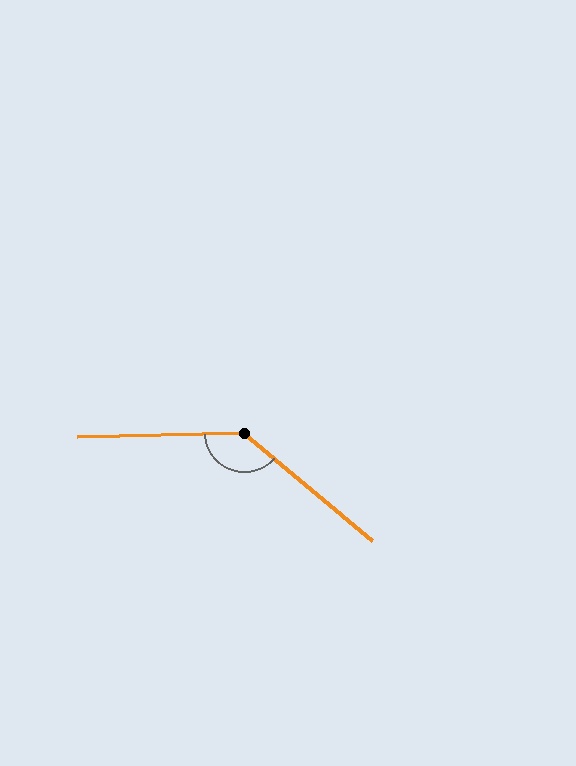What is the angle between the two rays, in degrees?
Approximately 138 degrees.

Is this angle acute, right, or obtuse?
It is obtuse.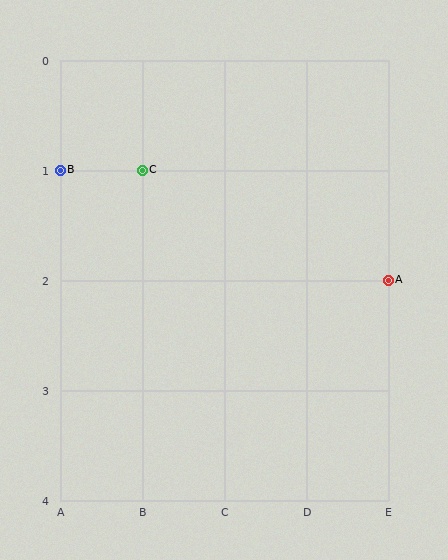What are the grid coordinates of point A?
Point A is at grid coordinates (E, 2).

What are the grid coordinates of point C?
Point C is at grid coordinates (B, 1).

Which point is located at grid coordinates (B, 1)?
Point C is at (B, 1).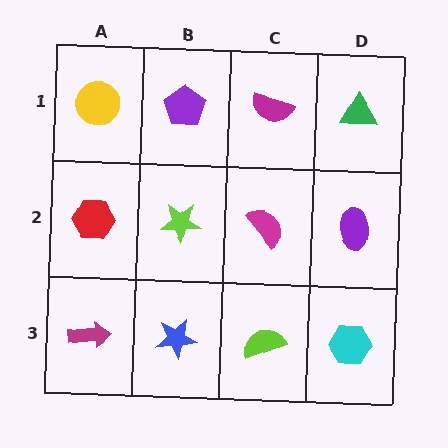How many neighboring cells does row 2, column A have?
3.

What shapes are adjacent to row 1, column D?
A purple ellipse (row 2, column D), a magenta semicircle (row 1, column C).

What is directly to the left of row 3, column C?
A blue star.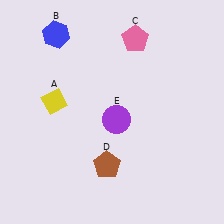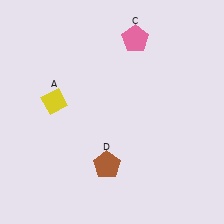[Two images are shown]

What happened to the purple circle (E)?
The purple circle (E) was removed in Image 2. It was in the bottom-right area of Image 1.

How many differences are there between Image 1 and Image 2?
There are 2 differences between the two images.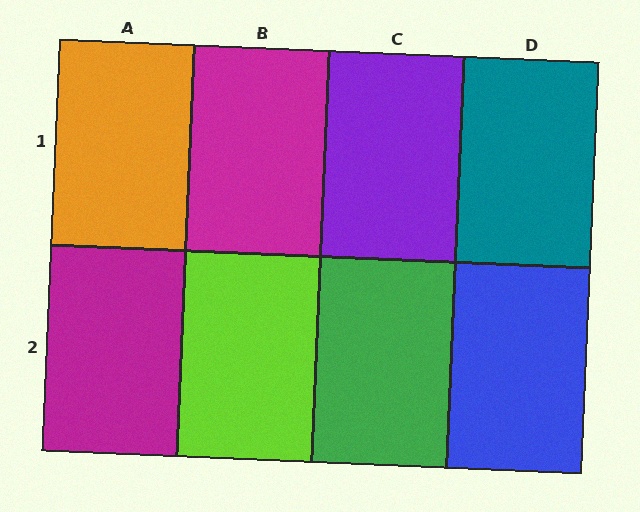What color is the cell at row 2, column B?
Lime.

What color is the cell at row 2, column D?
Blue.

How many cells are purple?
1 cell is purple.